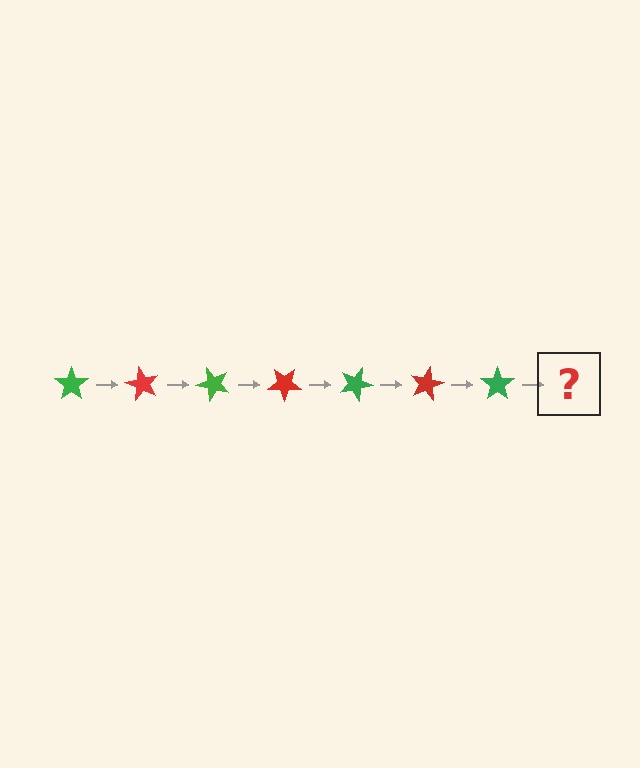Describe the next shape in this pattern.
It should be a red star, rotated 420 degrees from the start.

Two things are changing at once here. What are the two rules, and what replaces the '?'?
The two rules are that it rotates 60 degrees each step and the color cycles through green and red. The '?' should be a red star, rotated 420 degrees from the start.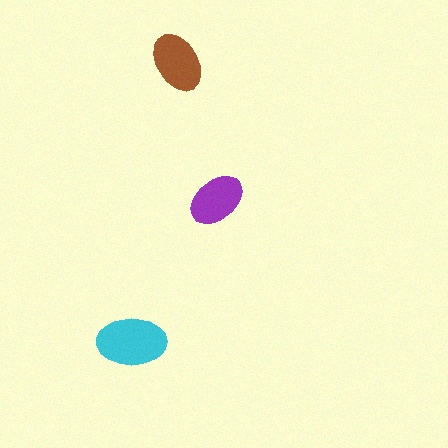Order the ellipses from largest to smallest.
the cyan one, the brown one, the purple one.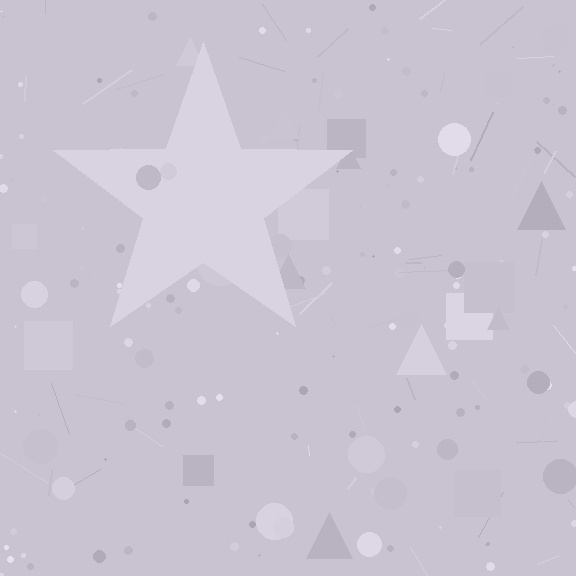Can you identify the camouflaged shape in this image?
The camouflaged shape is a star.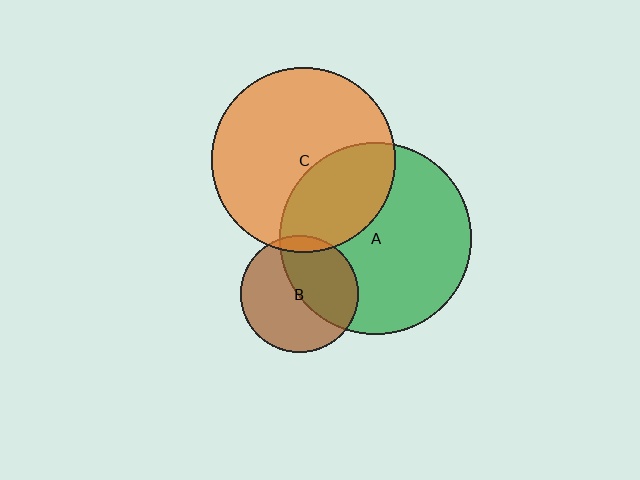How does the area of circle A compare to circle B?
Approximately 2.7 times.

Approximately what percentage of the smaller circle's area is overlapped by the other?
Approximately 5%.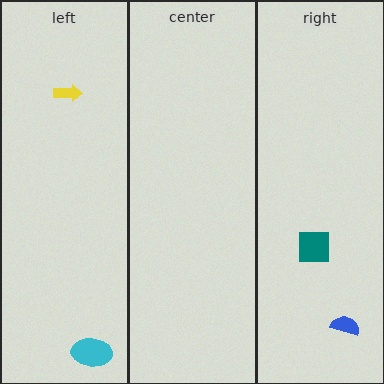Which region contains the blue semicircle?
The right region.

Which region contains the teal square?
The right region.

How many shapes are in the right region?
2.